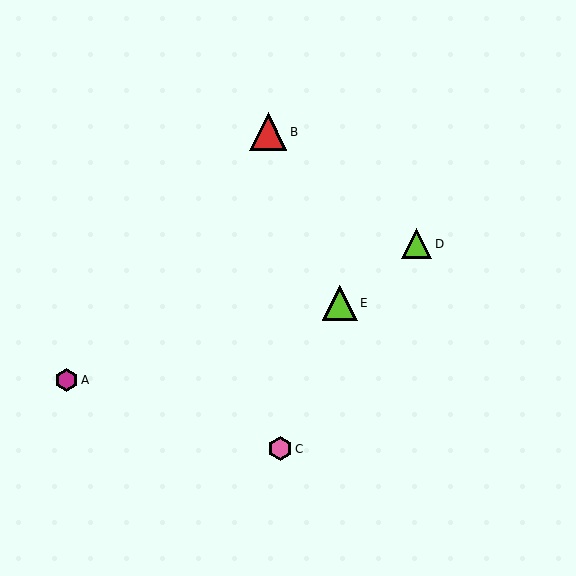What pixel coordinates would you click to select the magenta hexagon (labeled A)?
Click at (66, 380) to select the magenta hexagon A.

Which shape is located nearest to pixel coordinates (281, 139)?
The red triangle (labeled B) at (268, 132) is nearest to that location.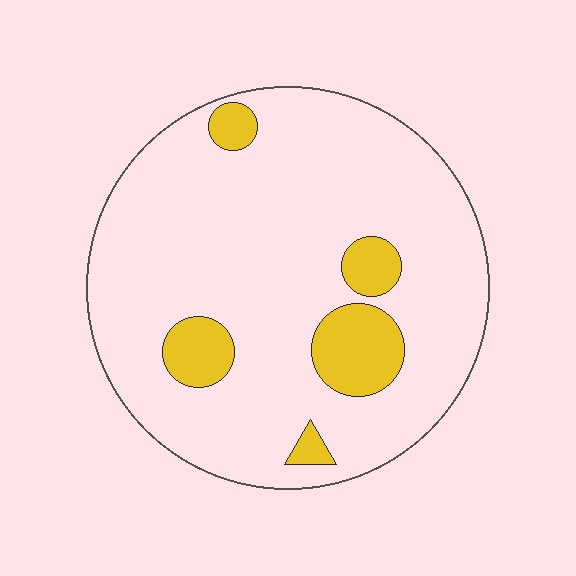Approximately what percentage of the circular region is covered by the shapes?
Approximately 15%.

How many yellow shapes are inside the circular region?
5.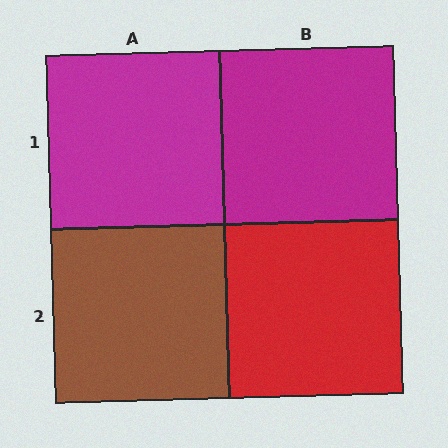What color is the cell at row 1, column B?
Magenta.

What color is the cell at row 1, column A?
Magenta.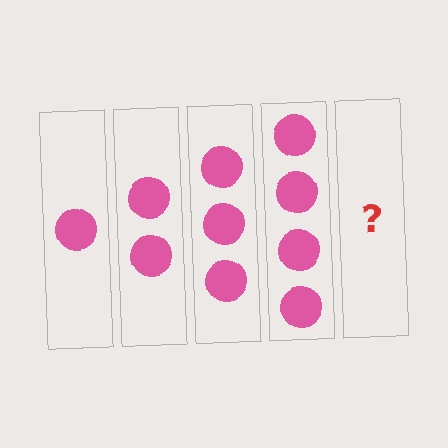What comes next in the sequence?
The next element should be 5 circles.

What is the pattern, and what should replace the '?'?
The pattern is that each step adds one more circle. The '?' should be 5 circles.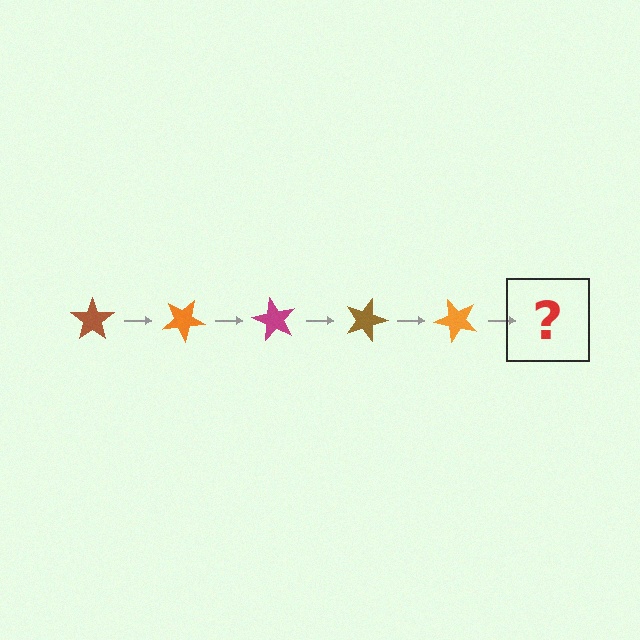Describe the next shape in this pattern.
It should be a magenta star, rotated 150 degrees from the start.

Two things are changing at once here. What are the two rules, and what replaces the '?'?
The two rules are that it rotates 30 degrees each step and the color cycles through brown, orange, and magenta. The '?' should be a magenta star, rotated 150 degrees from the start.